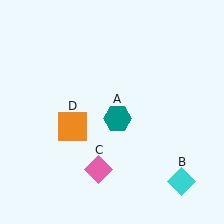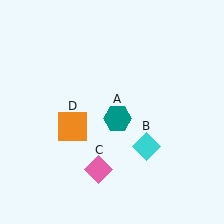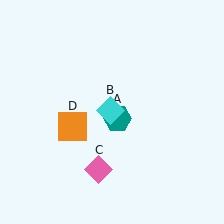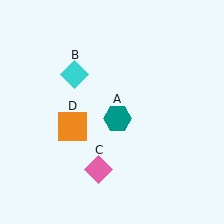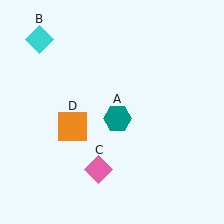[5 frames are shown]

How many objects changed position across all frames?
1 object changed position: cyan diamond (object B).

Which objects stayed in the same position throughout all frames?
Teal hexagon (object A) and pink diamond (object C) and orange square (object D) remained stationary.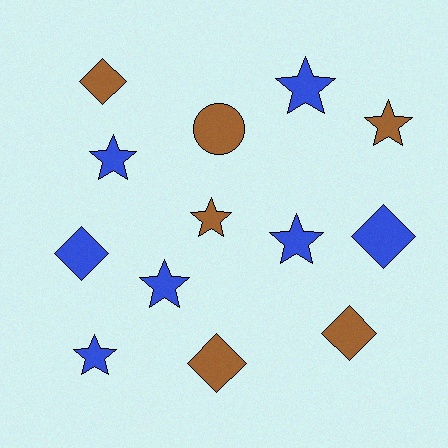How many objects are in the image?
There are 13 objects.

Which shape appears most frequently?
Star, with 7 objects.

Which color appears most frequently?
Blue, with 7 objects.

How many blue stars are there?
There are 5 blue stars.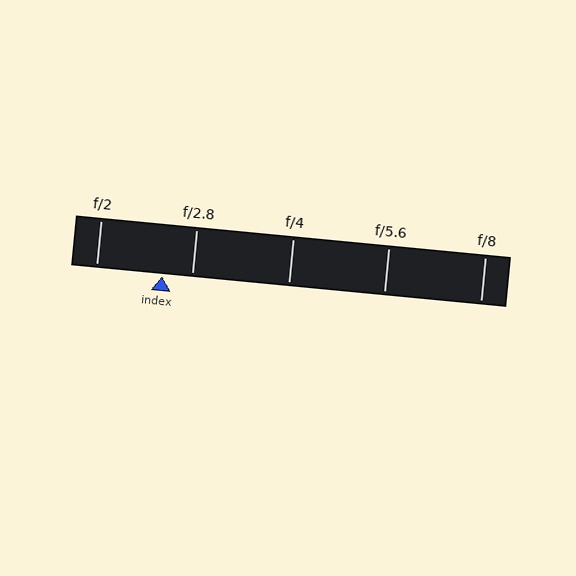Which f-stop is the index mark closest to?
The index mark is closest to f/2.8.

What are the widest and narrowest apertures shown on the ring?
The widest aperture shown is f/2 and the narrowest is f/8.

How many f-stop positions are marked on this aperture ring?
There are 5 f-stop positions marked.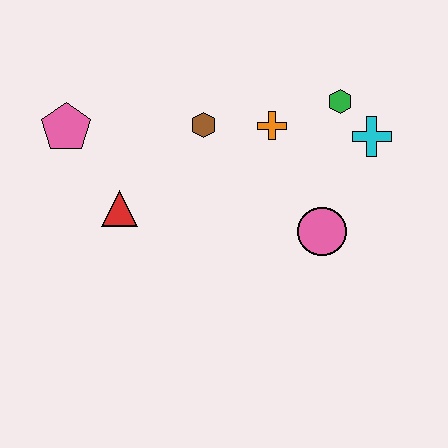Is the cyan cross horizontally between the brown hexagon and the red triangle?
No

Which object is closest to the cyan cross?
The green hexagon is closest to the cyan cross.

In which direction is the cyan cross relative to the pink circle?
The cyan cross is above the pink circle.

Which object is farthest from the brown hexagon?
The cyan cross is farthest from the brown hexagon.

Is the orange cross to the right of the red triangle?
Yes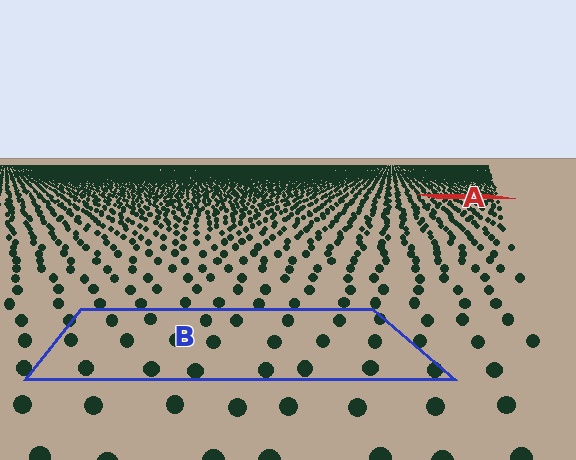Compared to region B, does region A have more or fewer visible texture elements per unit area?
Region A has more texture elements per unit area — they are packed more densely because it is farther away.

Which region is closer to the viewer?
Region B is closer. The texture elements there are larger and more spread out.